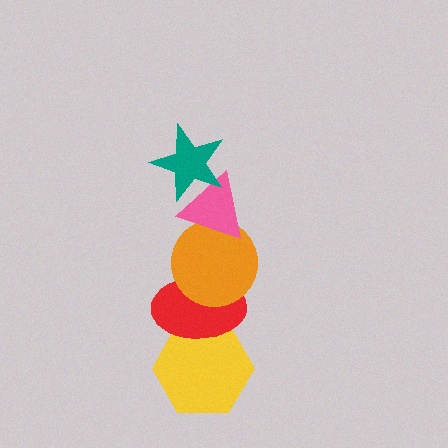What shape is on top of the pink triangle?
The teal star is on top of the pink triangle.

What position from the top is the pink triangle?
The pink triangle is 2nd from the top.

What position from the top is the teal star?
The teal star is 1st from the top.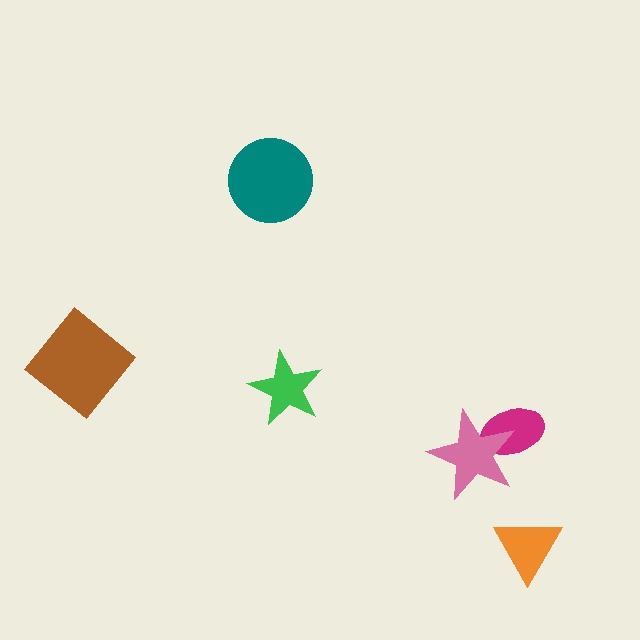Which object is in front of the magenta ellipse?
The pink star is in front of the magenta ellipse.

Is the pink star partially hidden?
No, no other shape covers it.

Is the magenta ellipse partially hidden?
Yes, it is partially covered by another shape.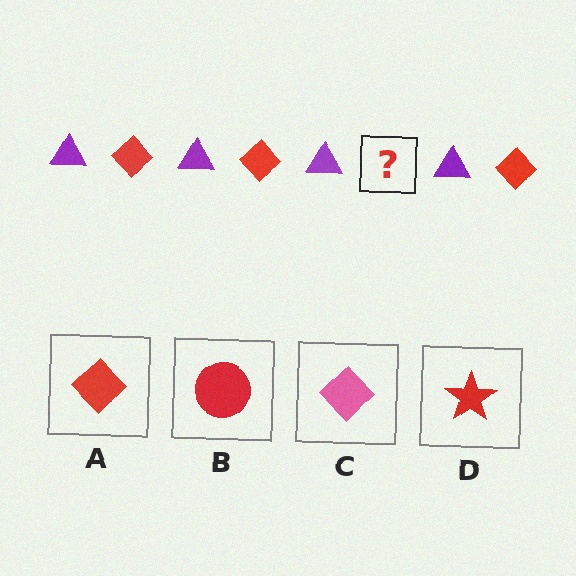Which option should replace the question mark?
Option A.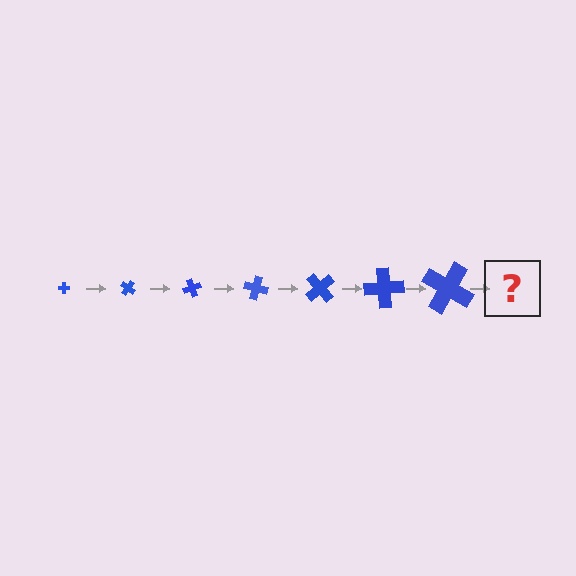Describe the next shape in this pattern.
It should be a cross, larger than the previous one and rotated 245 degrees from the start.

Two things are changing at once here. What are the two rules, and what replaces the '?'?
The two rules are that the cross grows larger each step and it rotates 35 degrees each step. The '?' should be a cross, larger than the previous one and rotated 245 degrees from the start.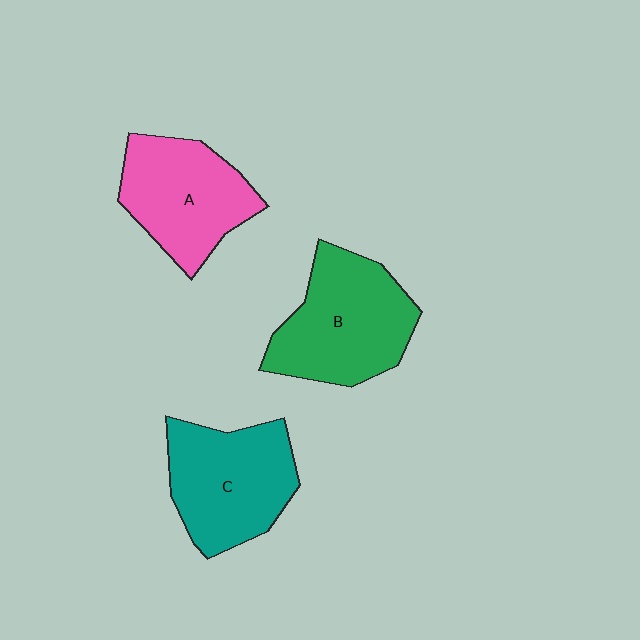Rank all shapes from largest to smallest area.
From largest to smallest: B (green), C (teal), A (pink).